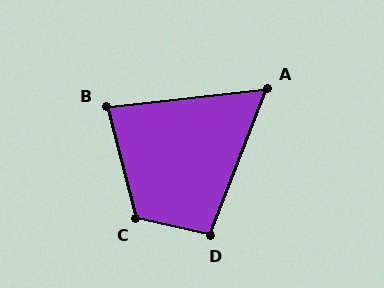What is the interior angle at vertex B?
Approximately 82 degrees (acute).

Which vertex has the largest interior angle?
C, at approximately 117 degrees.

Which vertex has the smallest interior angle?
A, at approximately 63 degrees.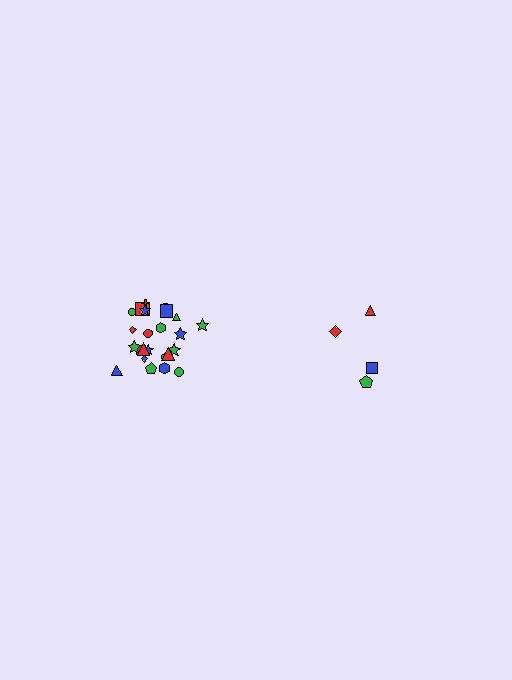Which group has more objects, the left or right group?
The left group.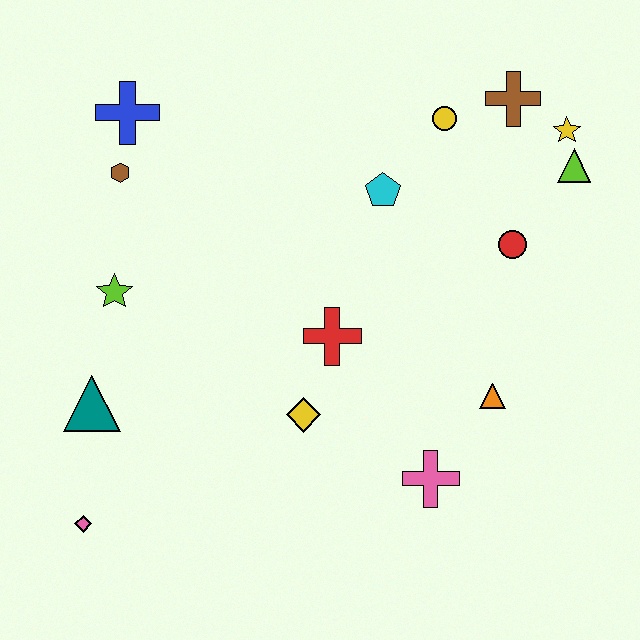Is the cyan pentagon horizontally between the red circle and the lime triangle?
No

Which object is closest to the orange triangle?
The pink cross is closest to the orange triangle.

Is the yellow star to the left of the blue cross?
No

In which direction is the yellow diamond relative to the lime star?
The yellow diamond is to the right of the lime star.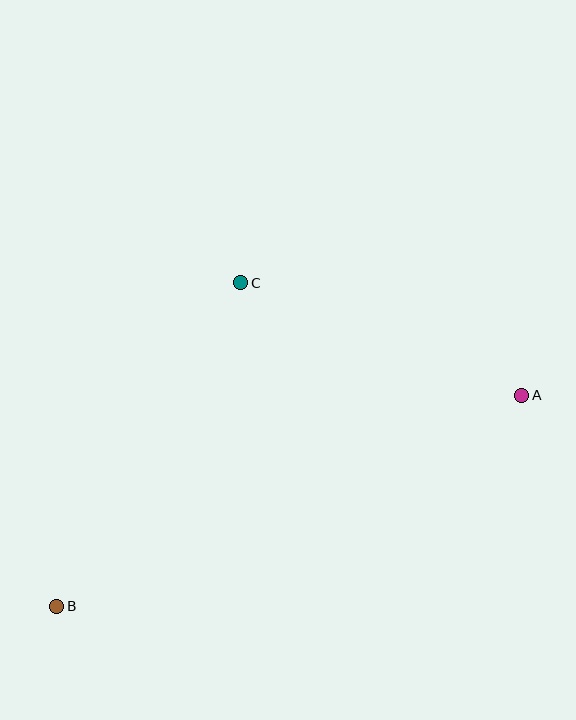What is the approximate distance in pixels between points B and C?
The distance between B and C is approximately 372 pixels.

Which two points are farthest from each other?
Points A and B are farthest from each other.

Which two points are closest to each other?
Points A and C are closest to each other.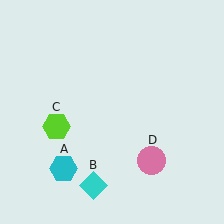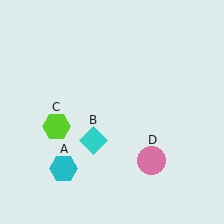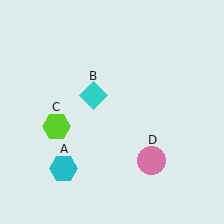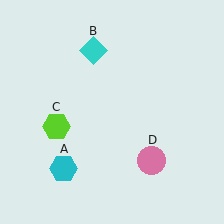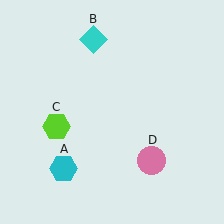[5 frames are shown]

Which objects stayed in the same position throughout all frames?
Cyan hexagon (object A) and lime hexagon (object C) and pink circle (object D) remained stationary.